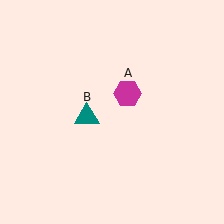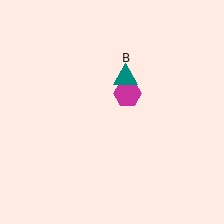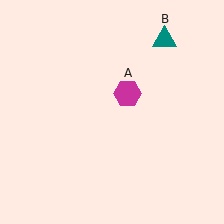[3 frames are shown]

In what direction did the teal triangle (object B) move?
The teal triangle (object B) moved up and to the right.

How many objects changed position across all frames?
1 object changed position: teal triangle (object B).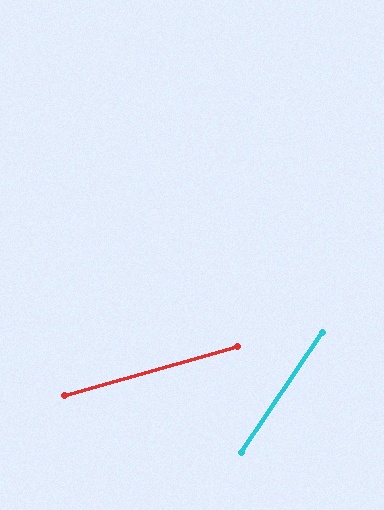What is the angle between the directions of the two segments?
Approximately 40 degrees.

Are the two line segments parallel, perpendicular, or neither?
Neither parallel nor perpendicular — they differ by about 40°.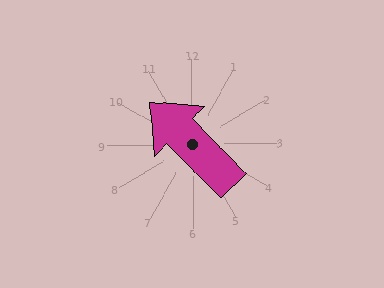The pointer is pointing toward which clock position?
Roughly 11 o'clock.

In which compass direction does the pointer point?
Northwest.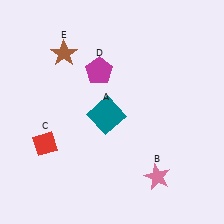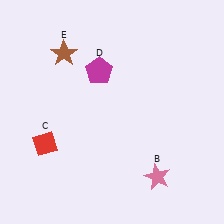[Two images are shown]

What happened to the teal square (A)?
The teal square (A) was removed in Image 2. It was in the bottom-left area of Image 1.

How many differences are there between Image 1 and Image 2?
There is 1 difference between the two images.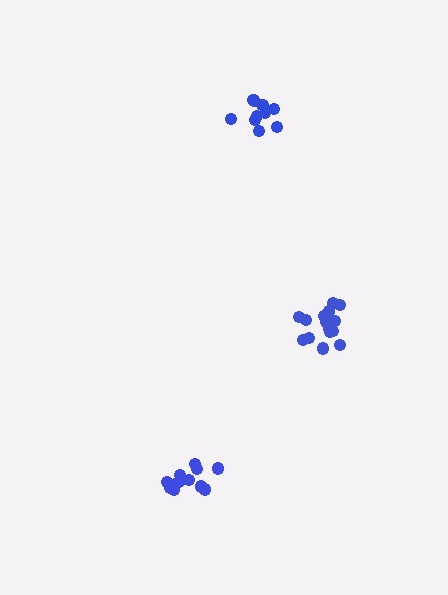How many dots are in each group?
Group 1: 14 dots, Group 2: 10 dots, Group 3: 16 dots (40 total).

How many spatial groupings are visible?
There are 3 spatial groupings.